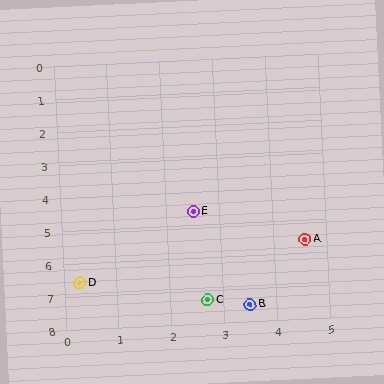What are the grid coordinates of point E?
Point E is at approximately (2.5, 4.6).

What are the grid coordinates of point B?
Point B is at approximately (3.5, 7.5).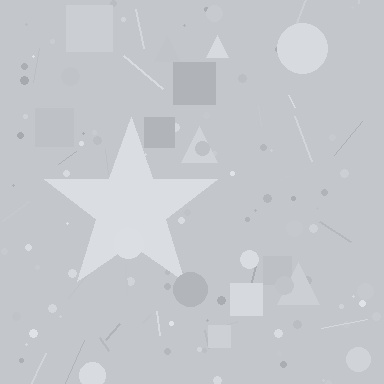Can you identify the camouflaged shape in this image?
The camouflaged shape is a star.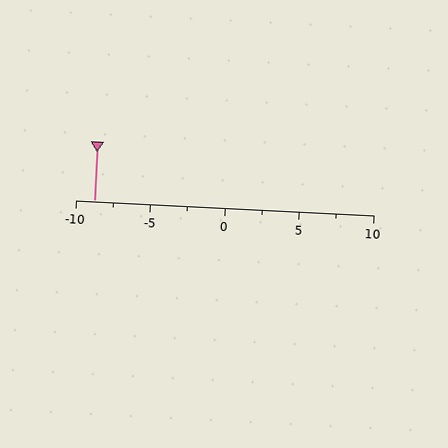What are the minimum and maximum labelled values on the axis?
The axis runs from -10 to 10.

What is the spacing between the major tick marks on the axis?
The major ticks are spaced 5 apart.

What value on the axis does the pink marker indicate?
The marker indicates approximately -8.8.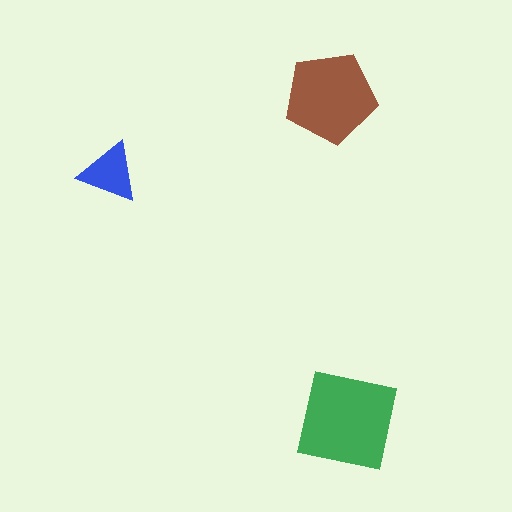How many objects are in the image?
There are 3 objects in the image.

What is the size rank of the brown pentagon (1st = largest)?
2nd.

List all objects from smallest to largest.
The blue triangle, the brown pentagon, the green square.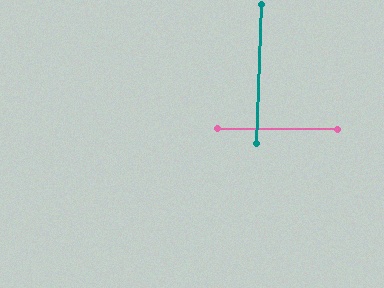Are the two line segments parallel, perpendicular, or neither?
Perpendicular — they meet at approximately 88°.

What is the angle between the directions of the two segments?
Approximately 88 degrees.